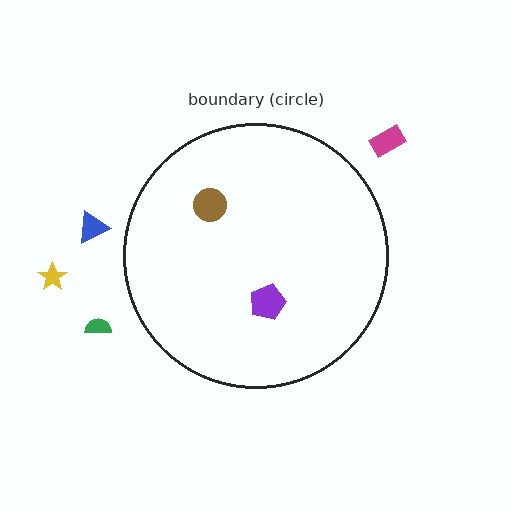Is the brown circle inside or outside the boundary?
Inside.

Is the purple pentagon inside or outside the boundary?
Inside.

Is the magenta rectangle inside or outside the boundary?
Outside.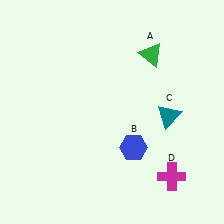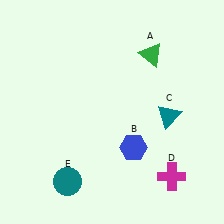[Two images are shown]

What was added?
A teal circle (E) was added in Image 2.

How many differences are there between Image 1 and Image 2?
There is 1 difference between the two images.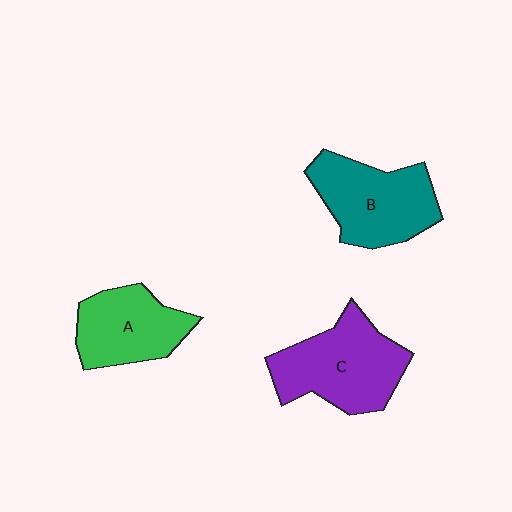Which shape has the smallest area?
Shape A (green).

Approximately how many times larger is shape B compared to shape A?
Approximately 1.2 times.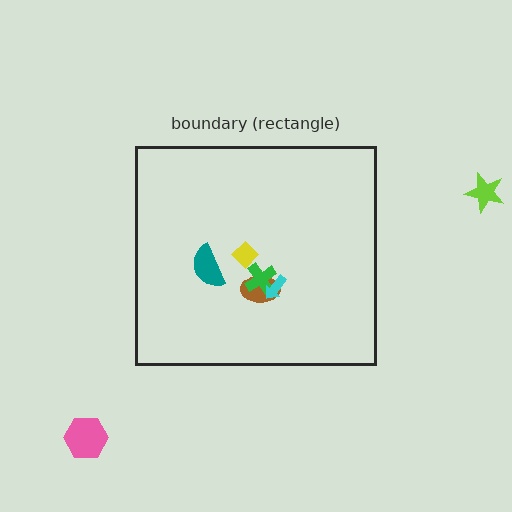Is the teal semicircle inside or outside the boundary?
Inside.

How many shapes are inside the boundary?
5 inside, 2 outside.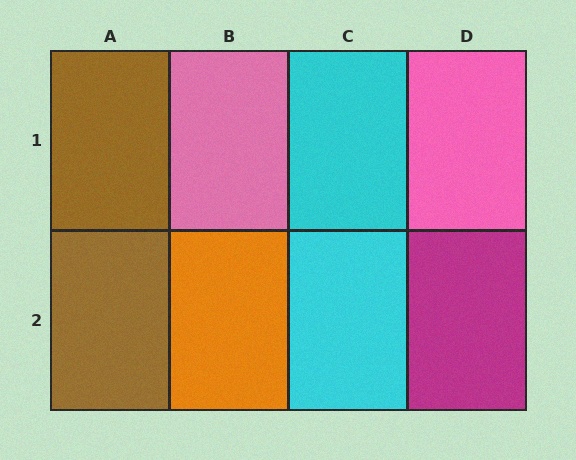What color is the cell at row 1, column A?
Brown.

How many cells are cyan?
2 cells are cyan.